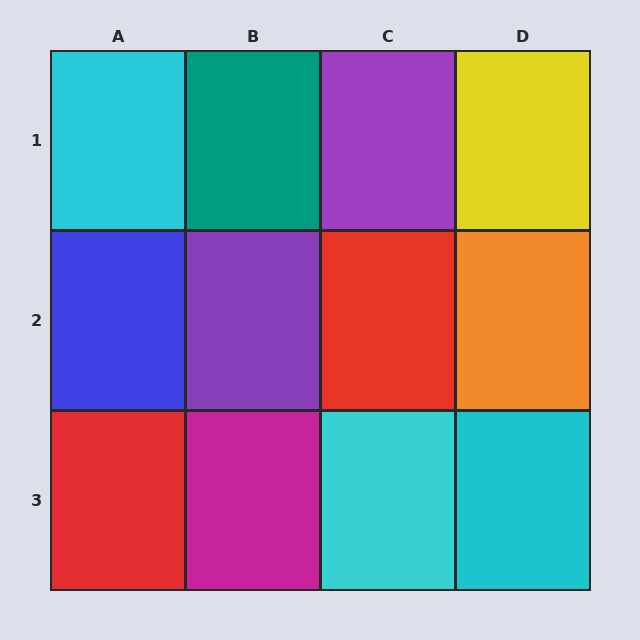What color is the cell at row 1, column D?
Yellow.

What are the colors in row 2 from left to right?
Blue, purple, red, orange.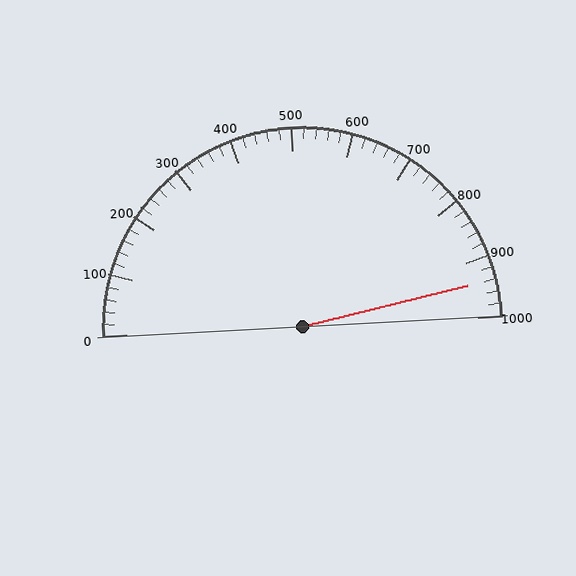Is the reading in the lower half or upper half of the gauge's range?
The reading is in the upper half of the range (0 to 1000).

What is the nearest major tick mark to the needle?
The nearest major tick mark is 900.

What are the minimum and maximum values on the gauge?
The gauge ranges from 0 to 1000.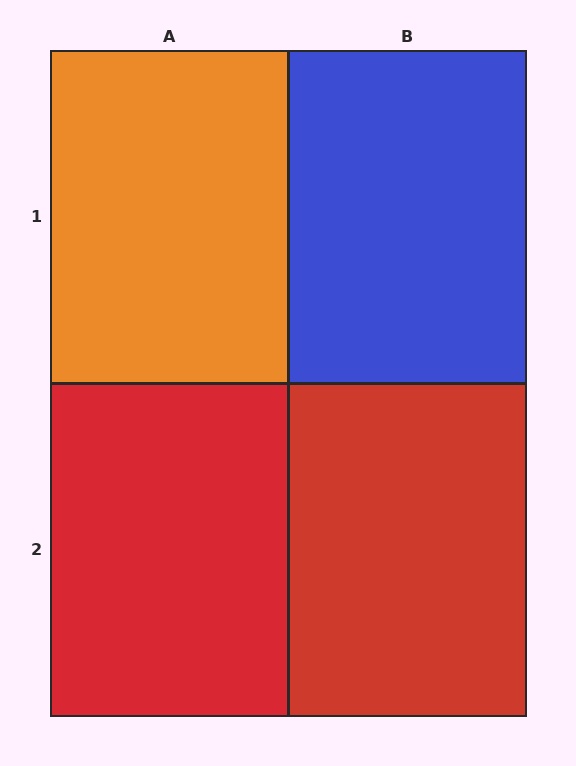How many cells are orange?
1 cell is orange.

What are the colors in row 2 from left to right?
Red, red.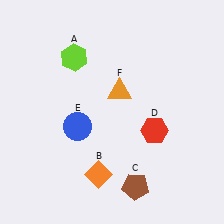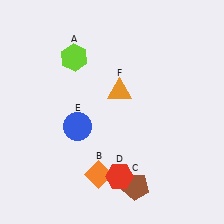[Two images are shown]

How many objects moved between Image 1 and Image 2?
1 object moved between the two images.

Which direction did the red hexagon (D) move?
The red hexagon (D) moved down.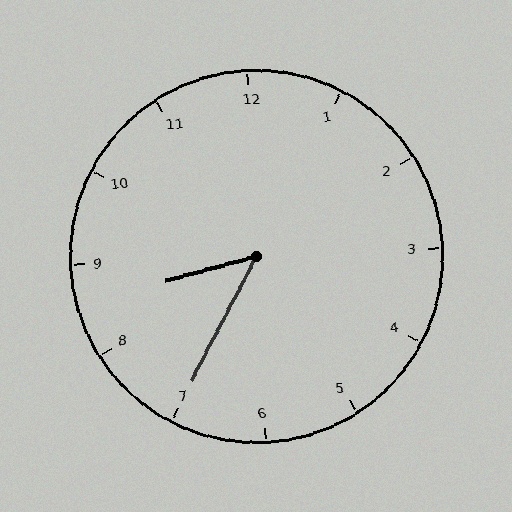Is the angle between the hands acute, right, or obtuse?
It is acute.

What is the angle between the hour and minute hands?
Approximately 48 degrees.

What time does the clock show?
8:35.